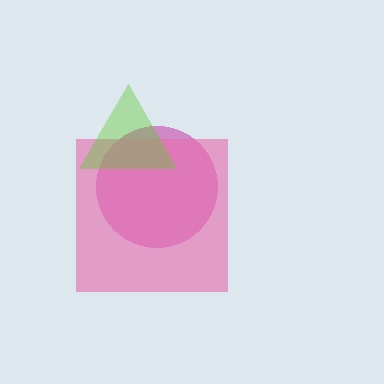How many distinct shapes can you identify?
There are 3 distinct shapes: a magenta circle, a pink square, a lime triangle.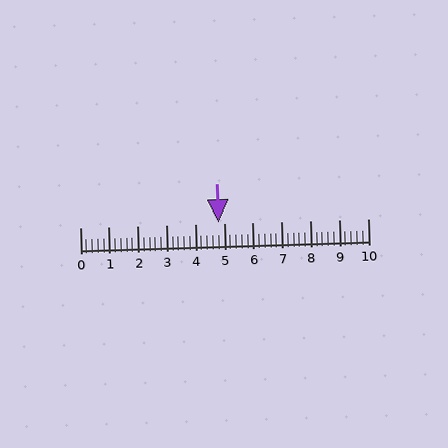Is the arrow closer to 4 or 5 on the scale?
The arrow is closer to 5.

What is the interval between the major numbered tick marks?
The major tick marks are spaced 1 units apart.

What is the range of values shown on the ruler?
The ruler shows values from 0 to 10.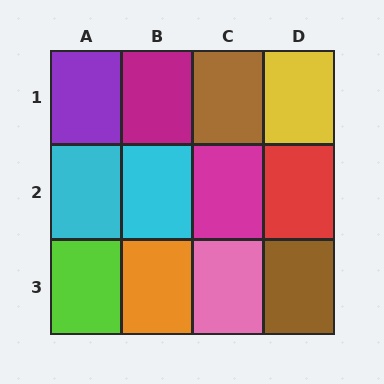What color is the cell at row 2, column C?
Magenta.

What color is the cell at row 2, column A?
Cyan.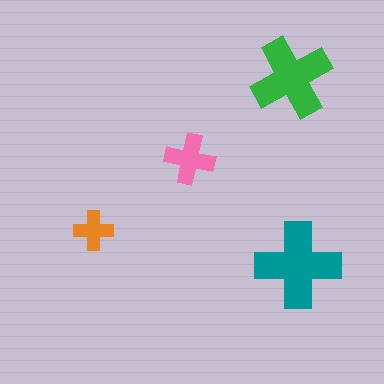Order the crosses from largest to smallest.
the teal one, the green one, the pink one, the orange one.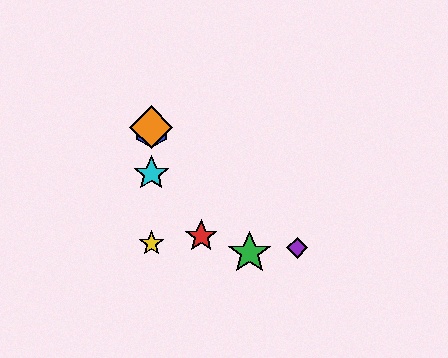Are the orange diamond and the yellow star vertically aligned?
Yes, both are at x≈151.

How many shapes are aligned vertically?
4 shapes (the blue hexagon, the yellow star, the orange diamond, the cyan star) are aligned vertically.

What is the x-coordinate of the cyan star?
The cyan star is at x≈151.